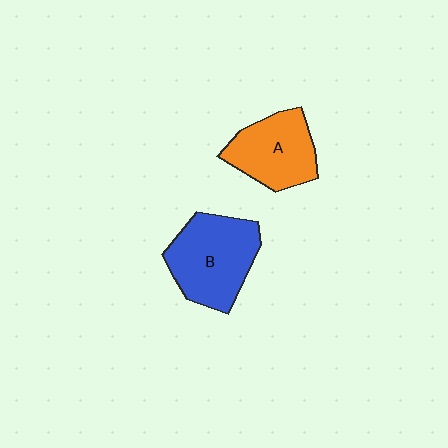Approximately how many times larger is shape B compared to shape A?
Approximately 1.2 times.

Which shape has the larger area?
Shape B (blue).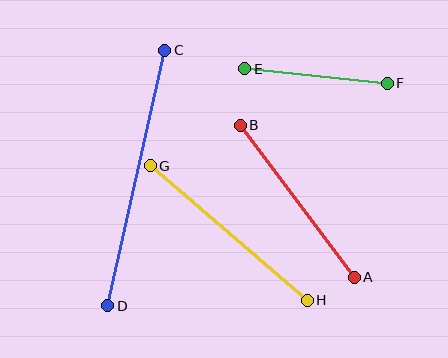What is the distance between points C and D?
The distance is approximately 262 pixels.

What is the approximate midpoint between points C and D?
The midpoint is at approximately (136, 178) pixels.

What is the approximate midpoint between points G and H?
The midpoint is at approximately (229, 233) pixels.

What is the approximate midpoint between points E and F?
The midpoint is at approximately (316, 76) pixels.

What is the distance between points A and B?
The distance is approximately 190 pixels.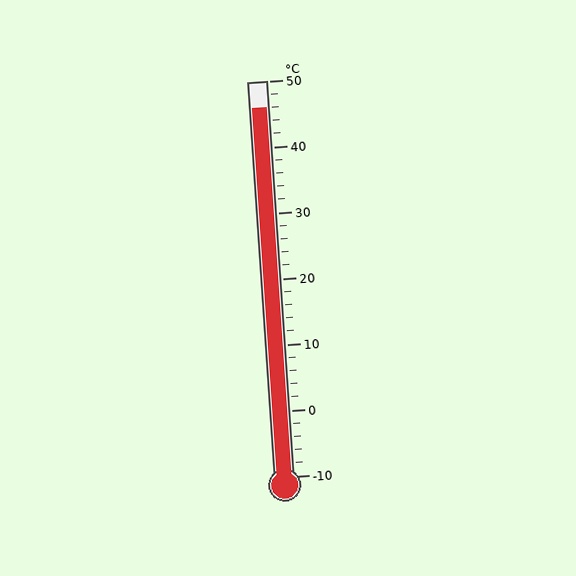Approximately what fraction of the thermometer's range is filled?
The thermometer is filled to approximately 95% of its range.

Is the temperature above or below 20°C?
The temperature is above 20°C.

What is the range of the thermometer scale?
The thermometer scale ranges from -10°C to 50°C.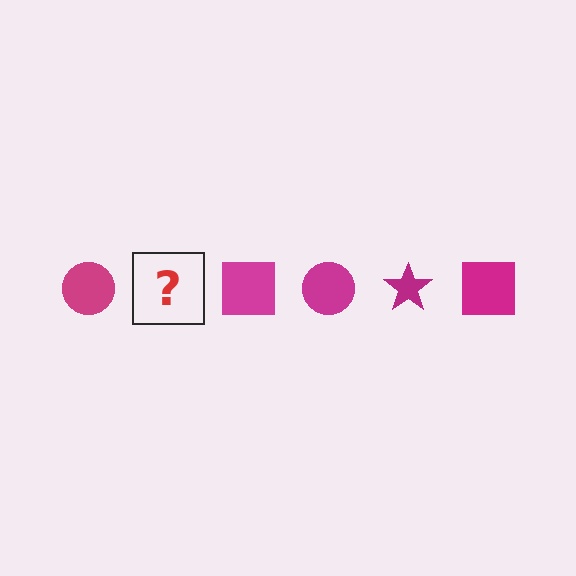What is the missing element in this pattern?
The missing element is a magenta star.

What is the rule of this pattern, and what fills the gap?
The rule is that the pattern cycles through circle, star, square shapes in magenta. The gap should be filled with a magenta star.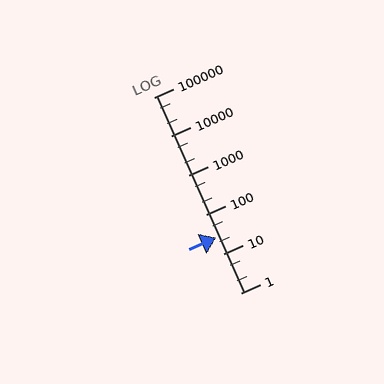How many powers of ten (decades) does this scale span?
The scale spans 5 decades, from 1 to 100000.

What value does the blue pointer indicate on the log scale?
The pointer indicates approximately 26.